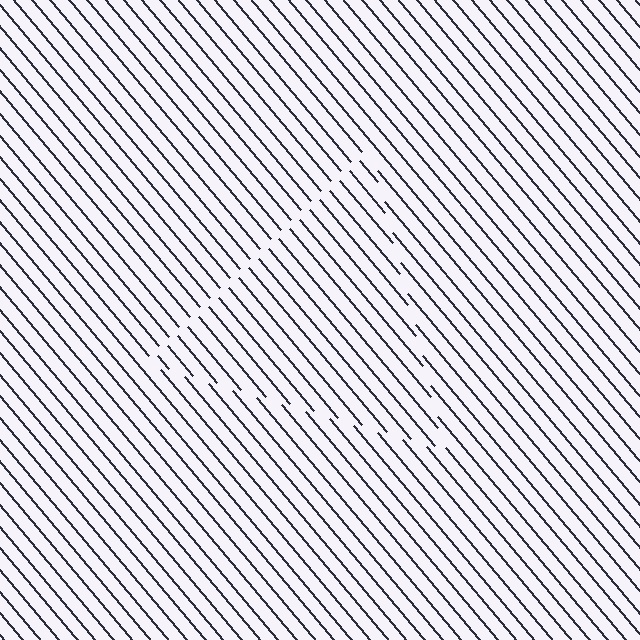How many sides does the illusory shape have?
3 sides — the line-ends trace a triangle.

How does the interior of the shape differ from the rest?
The interior of the shape contains the same grating, shifted by half a period — the contour is defined by the phase discontinuity where line-ends from the inner and outer gratings abut.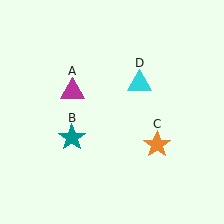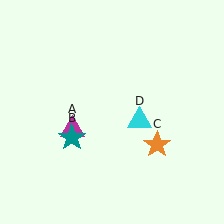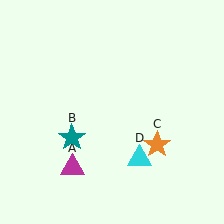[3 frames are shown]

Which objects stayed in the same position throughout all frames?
Teal star (object B) and orange star (object C) remained stationary.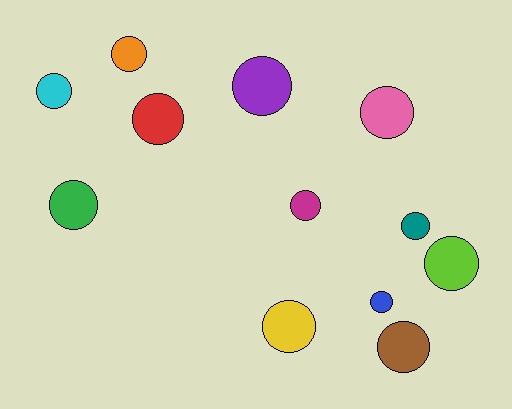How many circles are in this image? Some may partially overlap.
There are 12 circles.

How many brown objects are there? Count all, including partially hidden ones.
There is 1 brown object.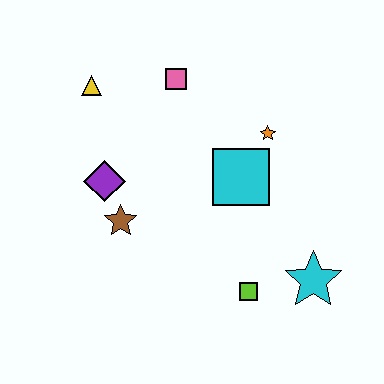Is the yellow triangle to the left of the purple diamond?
Yes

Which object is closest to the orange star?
The cyan square is closest to the orange star.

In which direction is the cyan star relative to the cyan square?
The cyan star is below the cyan square.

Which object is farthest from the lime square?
The yellow triangle is farthest from the lime square.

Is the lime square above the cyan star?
No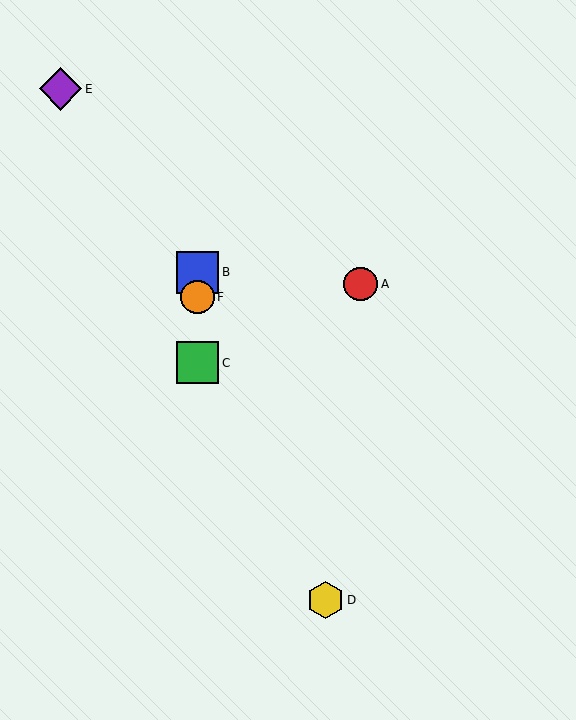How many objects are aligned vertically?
3 objects (B, C, F) are aligned vertically.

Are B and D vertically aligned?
No, B is at x≈197 and D is at x≈325.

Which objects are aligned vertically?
Objects B, C, F are aligned vertically.